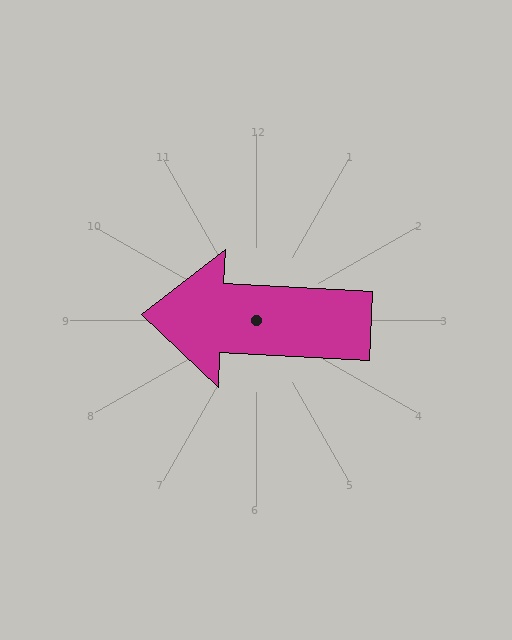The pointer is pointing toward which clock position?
Roughly 9 o'clock.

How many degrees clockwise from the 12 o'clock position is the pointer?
Approximately 273 degrees.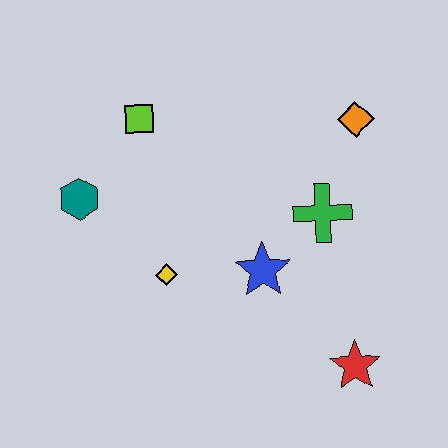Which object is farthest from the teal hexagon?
The red star is farthest from the teal hexagon.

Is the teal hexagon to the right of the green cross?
No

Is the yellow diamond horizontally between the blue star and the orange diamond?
No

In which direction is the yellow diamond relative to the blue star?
The yellow diamond is to the left of the blue star.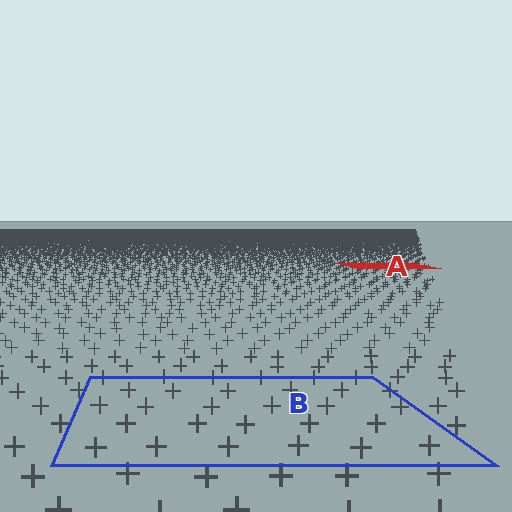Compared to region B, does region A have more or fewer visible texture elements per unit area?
Region A has more texture elements per unit area — they are packed more densely because it is farther away.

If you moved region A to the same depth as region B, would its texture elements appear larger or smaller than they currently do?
They would appear larger. At a closer depth, the same texture elements are projected at a bigger on-screen size.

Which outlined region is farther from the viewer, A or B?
Region A is farther from the viewer — the texture elements inside it appear smaller and more densely packed.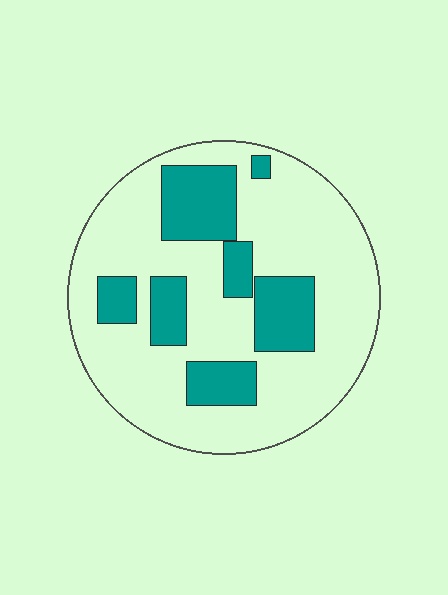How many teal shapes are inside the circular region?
7.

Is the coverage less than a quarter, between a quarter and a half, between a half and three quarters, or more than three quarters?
Between a quarter and a half.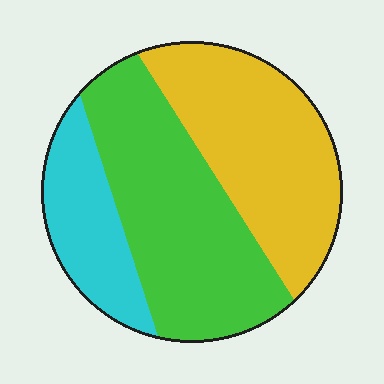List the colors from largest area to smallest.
From largest to smallest: green, yellow, cyan.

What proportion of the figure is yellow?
Yellow covers about 40% of the figure.